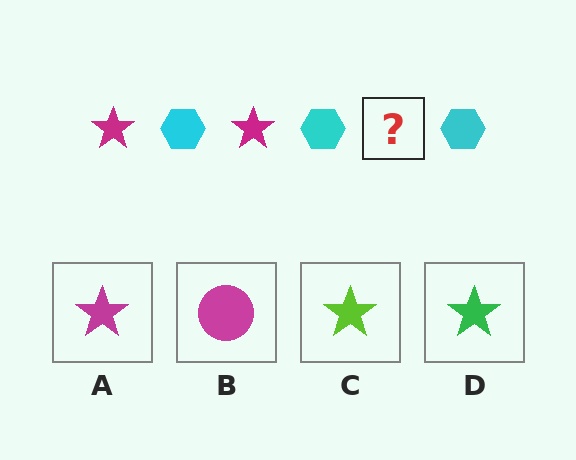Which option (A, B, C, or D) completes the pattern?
A.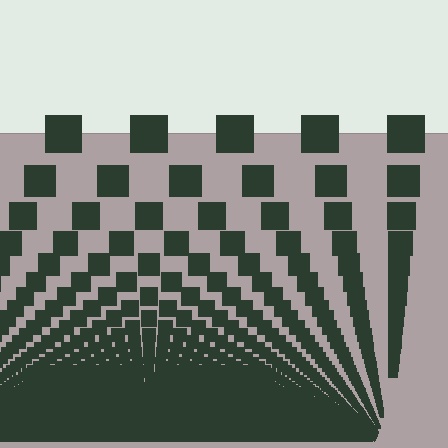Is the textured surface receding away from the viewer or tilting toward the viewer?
The surface appears to tilt toward the viewer. Texture elements get larger and sparser toward the top.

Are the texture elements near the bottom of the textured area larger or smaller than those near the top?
Smaller. The gradient is inverted — elements near the bottom are smaller and denser.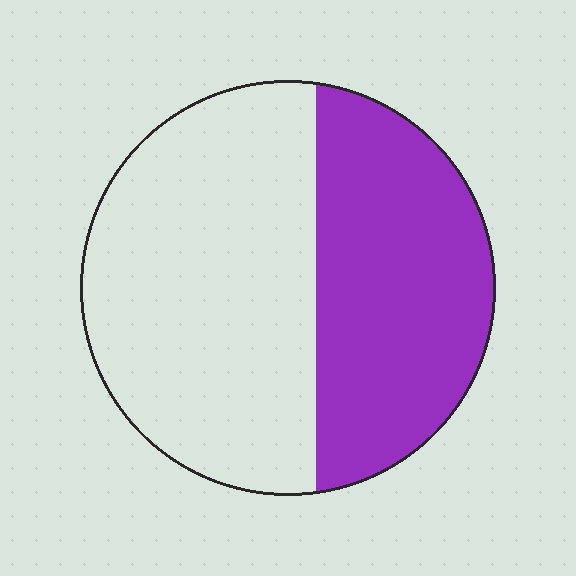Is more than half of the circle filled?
No.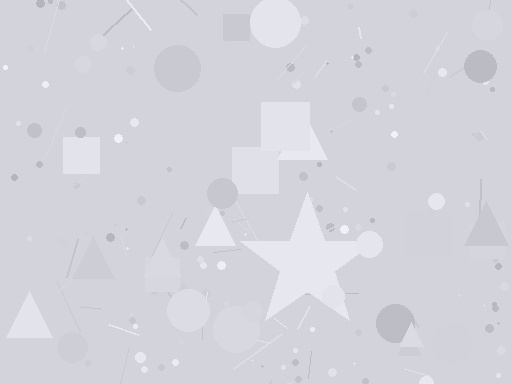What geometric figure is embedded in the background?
A star is embedded in the background.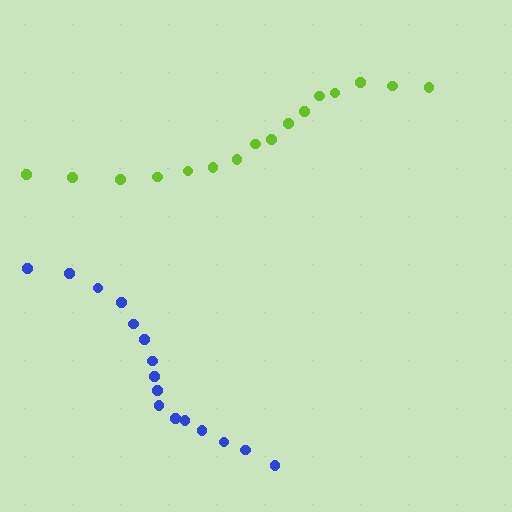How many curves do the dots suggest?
There are 2 distinct paths.